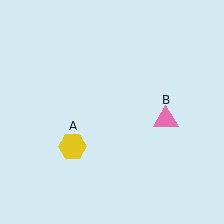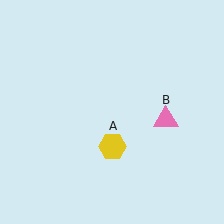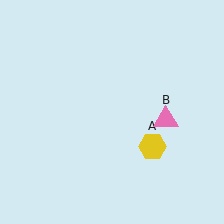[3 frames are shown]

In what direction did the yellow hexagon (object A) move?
The yellow hexagon (object A) moved right.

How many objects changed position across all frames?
1 object changed position: yellow hexagon (object A).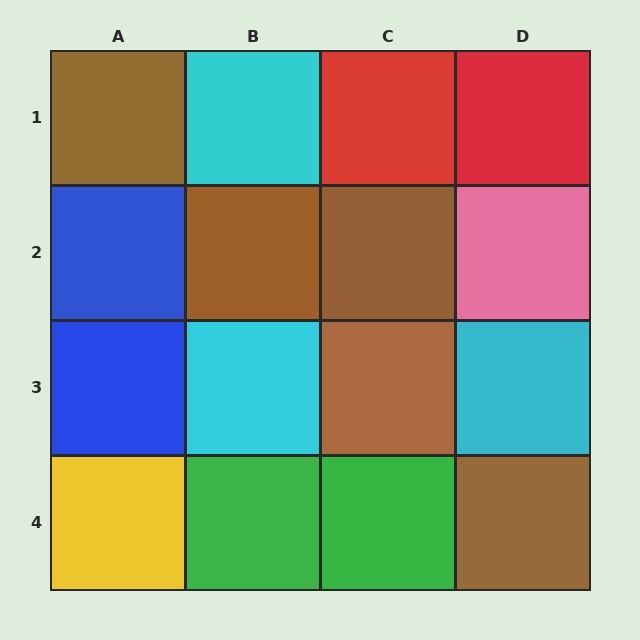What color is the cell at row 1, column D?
Red.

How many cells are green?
2 cells are green.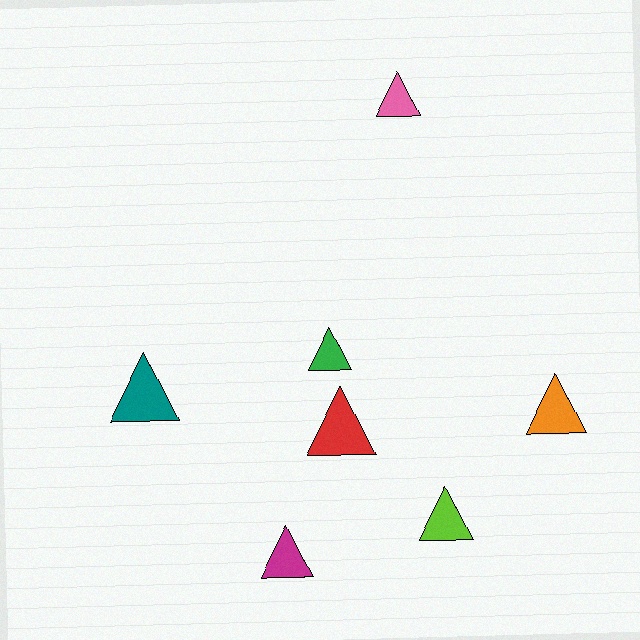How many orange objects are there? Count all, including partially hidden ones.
There is 1 orange object.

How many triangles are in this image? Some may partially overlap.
There are 7 triangles.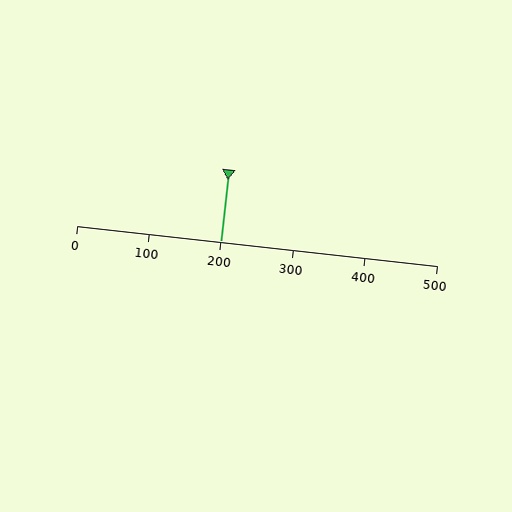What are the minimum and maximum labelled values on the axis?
The axis runs from 0 to 500.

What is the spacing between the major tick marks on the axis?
The major ticks are spaced 100 apart.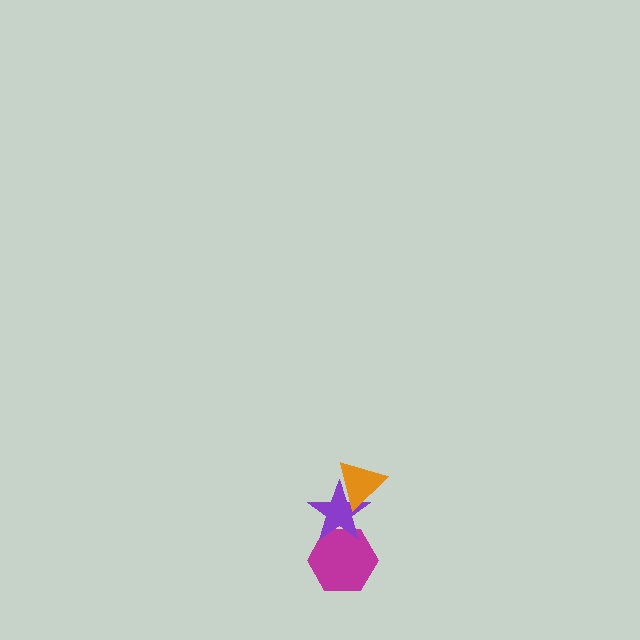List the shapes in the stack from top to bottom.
From top to bottom: the orange triangle, the purple star, the magenta hexagon.